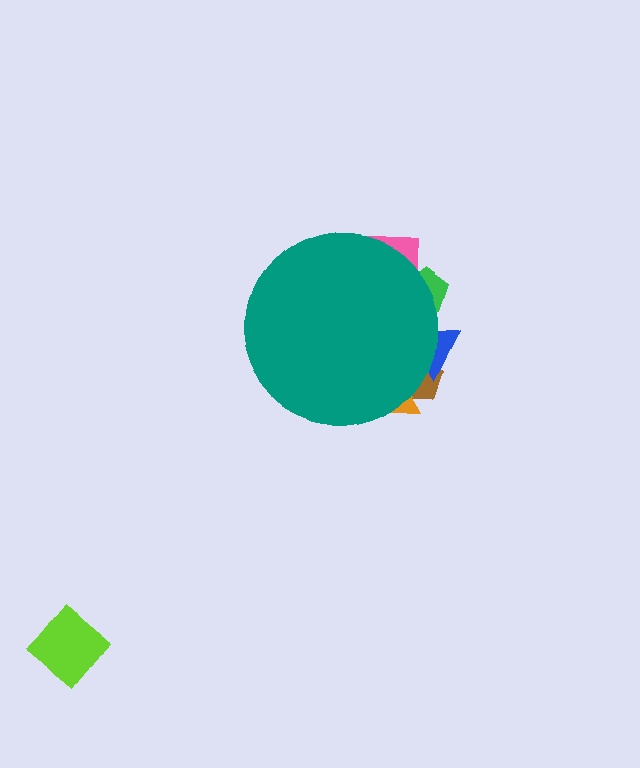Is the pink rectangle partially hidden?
Yes, the pink rectangle is partially hidden behind the teal circle.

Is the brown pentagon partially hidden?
Yes, the brown pentagon is partially hidden behind the teal circle.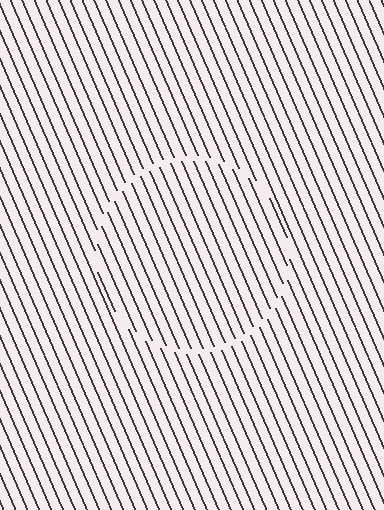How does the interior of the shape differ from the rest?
The interior of the shape contains the same grating, shifted by half a period — the contour is defined by the phase discontinuity where line-ends from the inner and outer gratings abut.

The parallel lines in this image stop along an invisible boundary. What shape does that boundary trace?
An illusory circle. The interior of the shape contains the same grating, shifted by half a period — the contour is defined by the phase discontinuity where line-ends from the inner and outer gratings abut.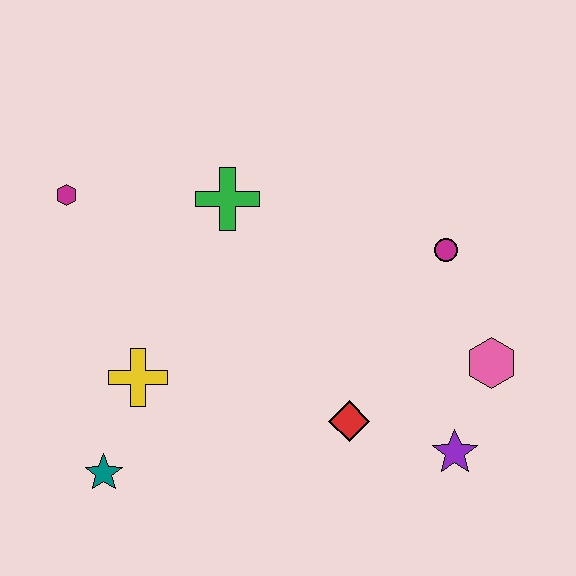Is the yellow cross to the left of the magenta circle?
Yes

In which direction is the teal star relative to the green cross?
The teal star is below the green cross.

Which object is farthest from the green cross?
The purple star is farthest from the green cross.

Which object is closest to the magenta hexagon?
The green cross is closest to the magenta hexagon.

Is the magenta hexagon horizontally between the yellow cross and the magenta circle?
No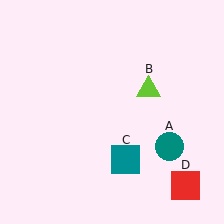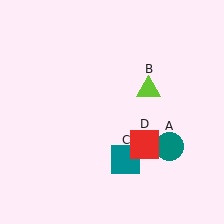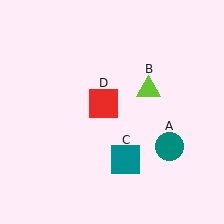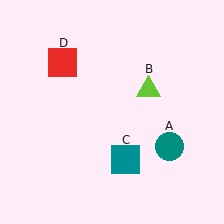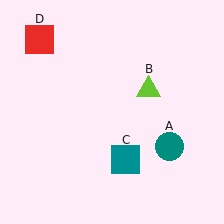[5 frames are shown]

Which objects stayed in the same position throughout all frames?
Teal circle (object A) and lime triangle (object B) and teal square (object C) remained stationary.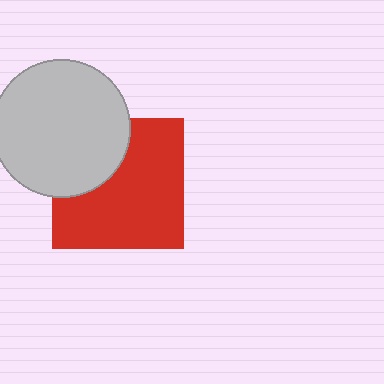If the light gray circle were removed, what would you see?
You would see the complete red square.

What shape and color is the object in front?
The object in front is a light gray circle.